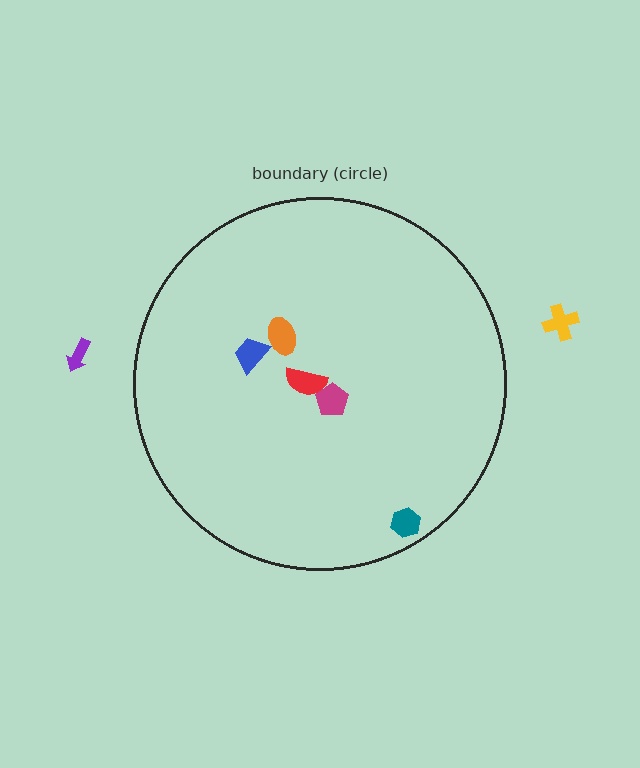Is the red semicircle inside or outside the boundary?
Inside.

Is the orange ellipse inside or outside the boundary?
Inside.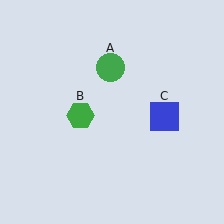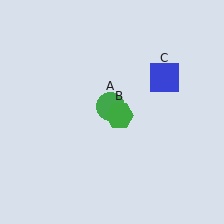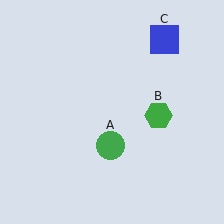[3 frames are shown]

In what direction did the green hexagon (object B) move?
The green hexagon (object B) moved right.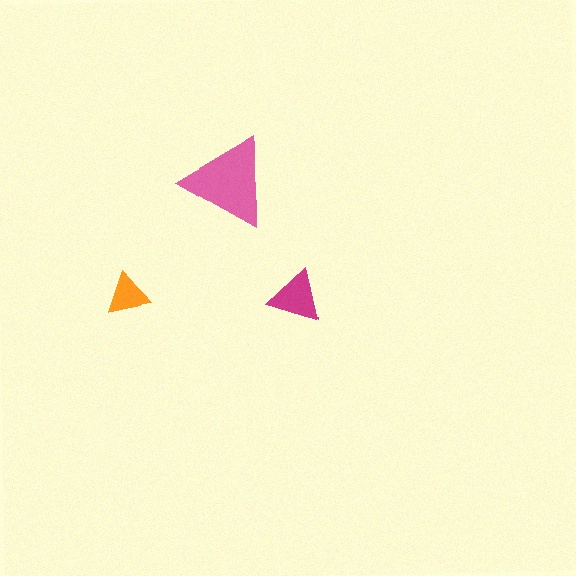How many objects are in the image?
There are 3 objects in the image.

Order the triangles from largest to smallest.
the pink one, the magenta one, the orange one.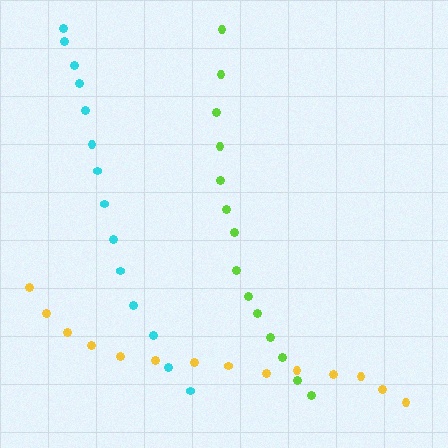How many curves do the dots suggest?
There are 3 distinct paths.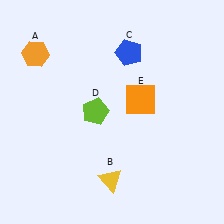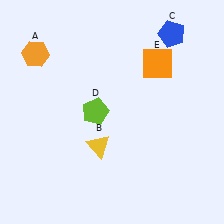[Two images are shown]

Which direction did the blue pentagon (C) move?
The blue pentagon (C) moved right.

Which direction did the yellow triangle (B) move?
The yellow triangle (B) moved up.